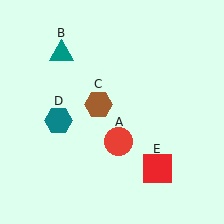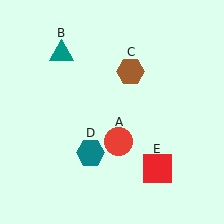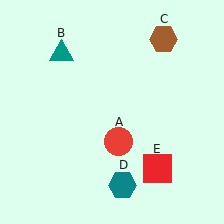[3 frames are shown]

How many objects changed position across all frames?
2 objects changed position: brown hexagon (object C), teal hexagon (object D).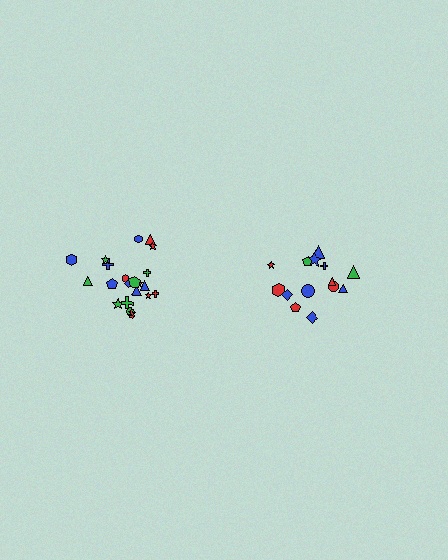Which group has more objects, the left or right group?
The left group.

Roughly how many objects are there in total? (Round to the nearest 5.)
Roughly 35 objects in total.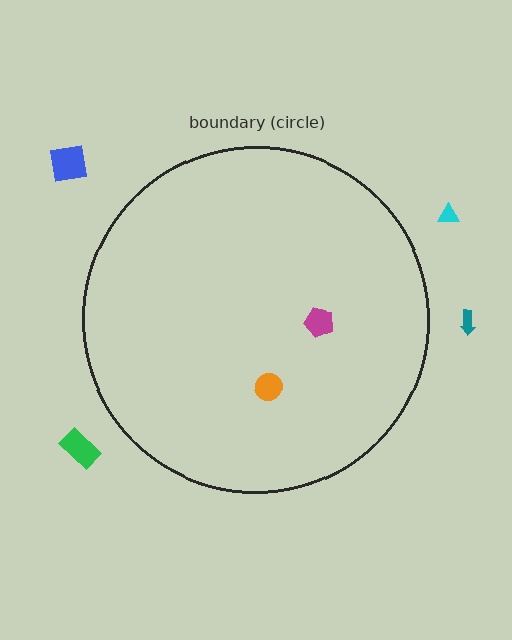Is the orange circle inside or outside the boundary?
Inside.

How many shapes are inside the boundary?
2 inside, 4 outside.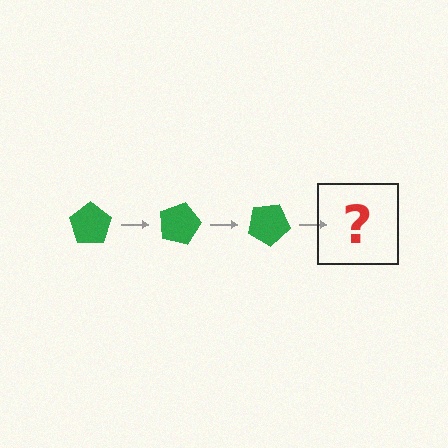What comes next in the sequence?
The next element should be a green pentagon rotated 45 degrees.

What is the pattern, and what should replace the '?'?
The pattern is that the pentagon rotates 15 degrees each step. The '?' should be a green pentagon rotated 45 degrees.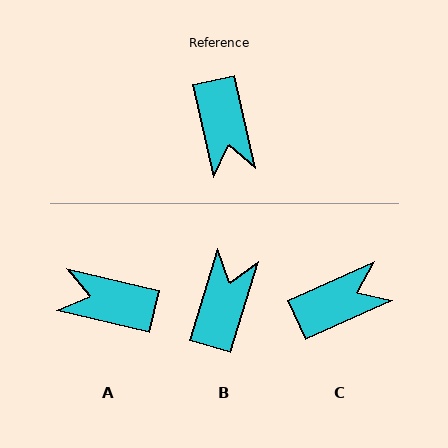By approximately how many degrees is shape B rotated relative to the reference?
Approximately 150 degrees counter-clockwise.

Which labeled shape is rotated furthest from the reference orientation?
B, about 150 degrees away.